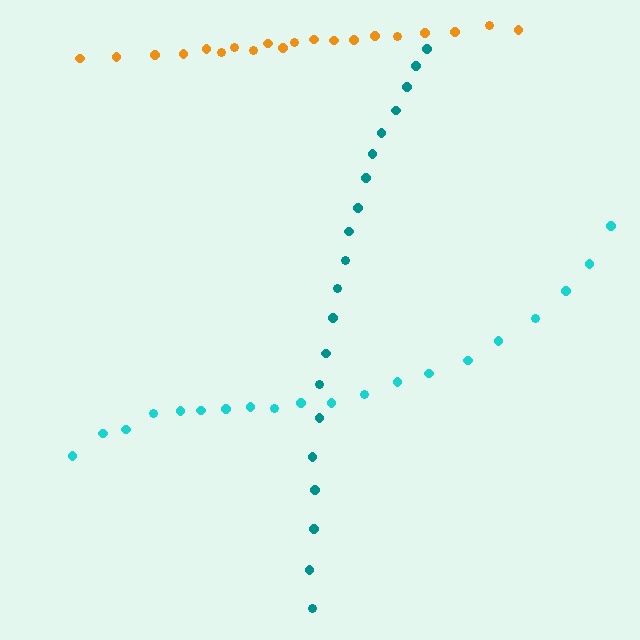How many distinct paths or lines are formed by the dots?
There are 3 distinct paths.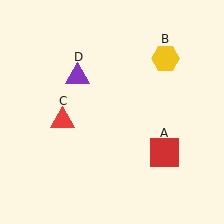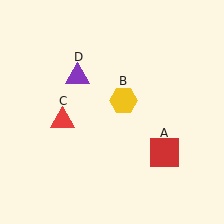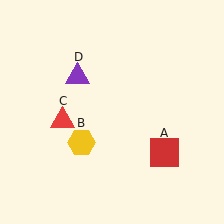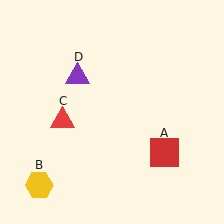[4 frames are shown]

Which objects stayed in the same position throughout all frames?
Red square (object A) and red triangle (object C) and purple triangle (object D) remained stationary.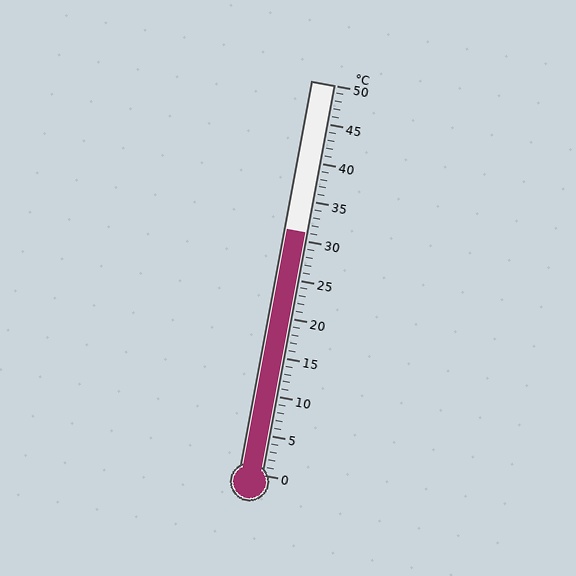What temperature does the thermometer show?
The thermometer shows approximately 31°C.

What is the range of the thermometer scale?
The thermometer scale ranges from 0°C to 50°C.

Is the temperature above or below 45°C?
The temperature is below 45°C.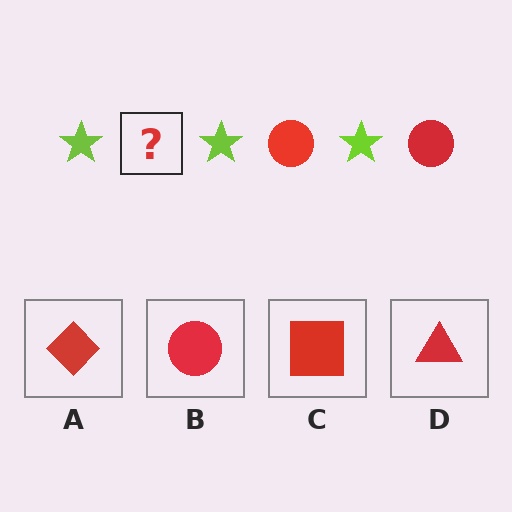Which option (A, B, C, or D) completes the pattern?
B.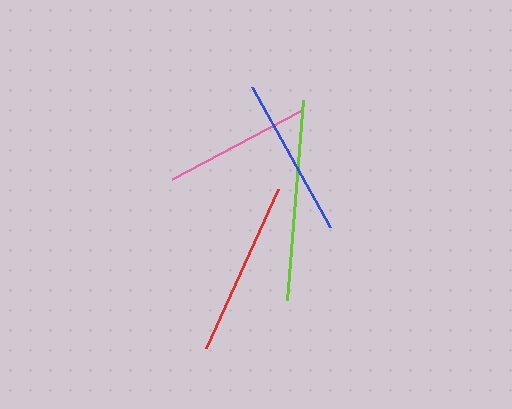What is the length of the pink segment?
The pink segment is approximately 145 pixels long.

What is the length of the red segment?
The red segment is approximately 175 pixels long.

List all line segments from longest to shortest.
From longest to shortest: lime, red, blue, pink.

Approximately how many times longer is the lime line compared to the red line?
The lime line is approximately 1.2 times the length of the red line.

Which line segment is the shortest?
The pink line is the shortest at approximately 145 pixels.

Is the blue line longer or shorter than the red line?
The red line is longer than the blue line.